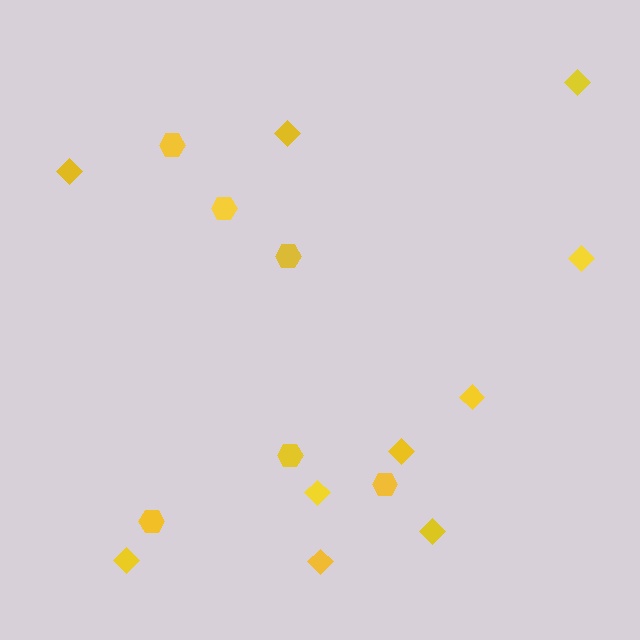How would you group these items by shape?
There are 2 groups: one group of diamonds (10) and one group of hexagons (6).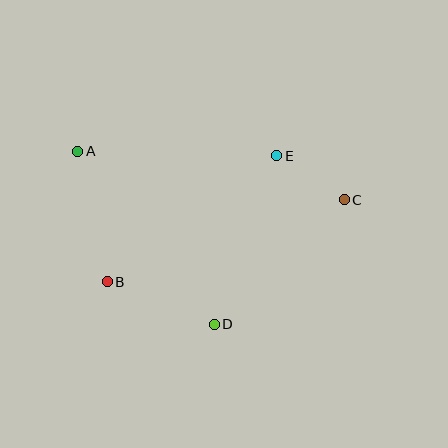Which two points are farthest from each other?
Points A and C are farthest from each other.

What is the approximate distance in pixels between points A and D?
The distance between A and D is approximately 220 pixels.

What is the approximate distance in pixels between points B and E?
The distance between B and E is approximately 211 pixels.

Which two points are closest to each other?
Points C and E are closest to each other.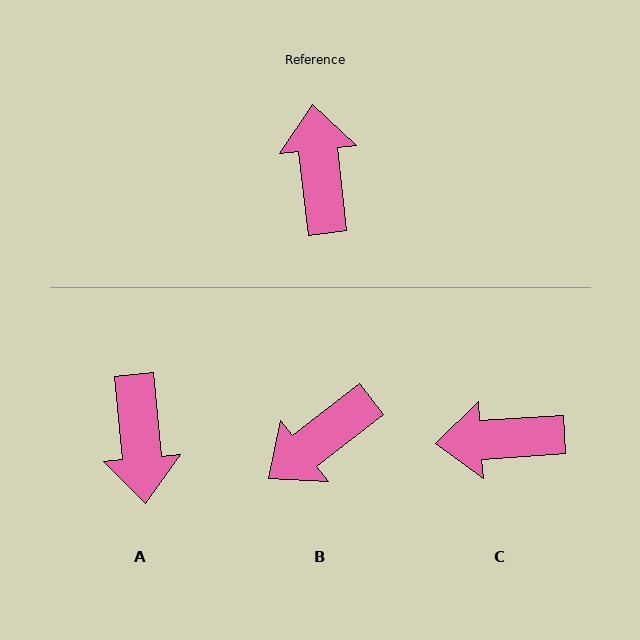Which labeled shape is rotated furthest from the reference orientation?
A, about 178 degrees away.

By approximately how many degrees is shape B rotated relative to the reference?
Approximately 121 degrees counter-clockwise.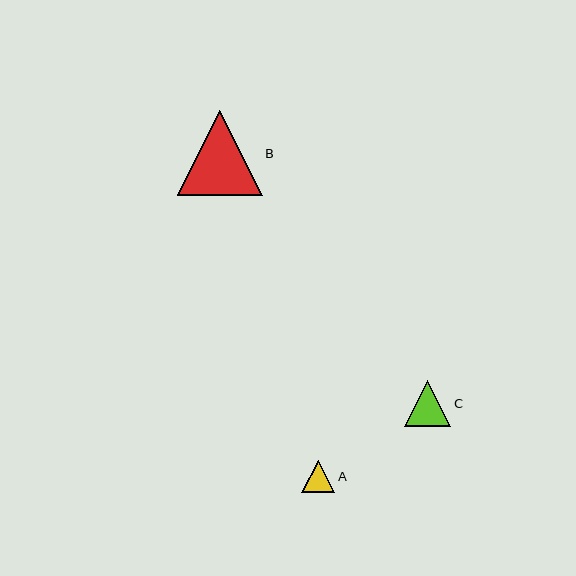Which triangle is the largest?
Triangle B is the largest with a size of approximately 84 pixels.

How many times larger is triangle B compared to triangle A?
Triangle B is approximately 2.6 times the size of triangle A.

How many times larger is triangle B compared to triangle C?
Triangle B is approximately 1.8 times the size of triangle C.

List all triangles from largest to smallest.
From largest to smallest: B, C, A.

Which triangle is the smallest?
Triangle A is the smallest with a size of approximately 33 pixels.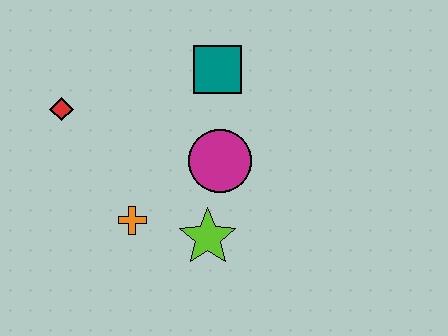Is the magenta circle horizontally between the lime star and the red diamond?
No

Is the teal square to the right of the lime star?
Yes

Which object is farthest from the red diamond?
The lime star is farthest from the red diamond.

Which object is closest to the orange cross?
The lime star is closest to the orange cross.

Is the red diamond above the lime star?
Yes